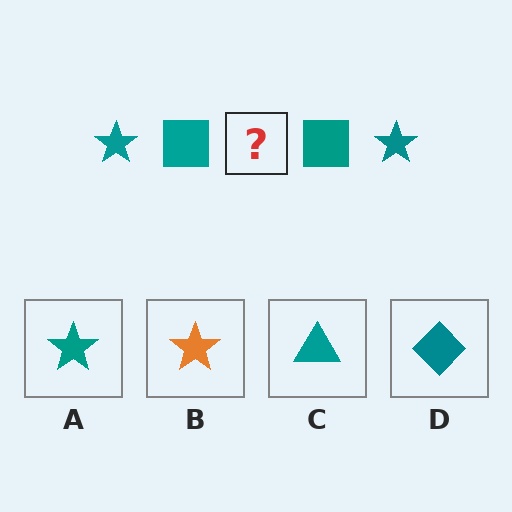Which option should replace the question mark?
Option A.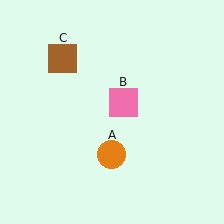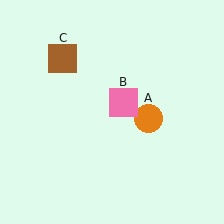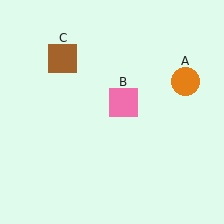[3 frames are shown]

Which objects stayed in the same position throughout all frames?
Pink square (object B) and brown square (object C) remained stationary.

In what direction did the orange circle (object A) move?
The orange circle (object A) moved up and to the right.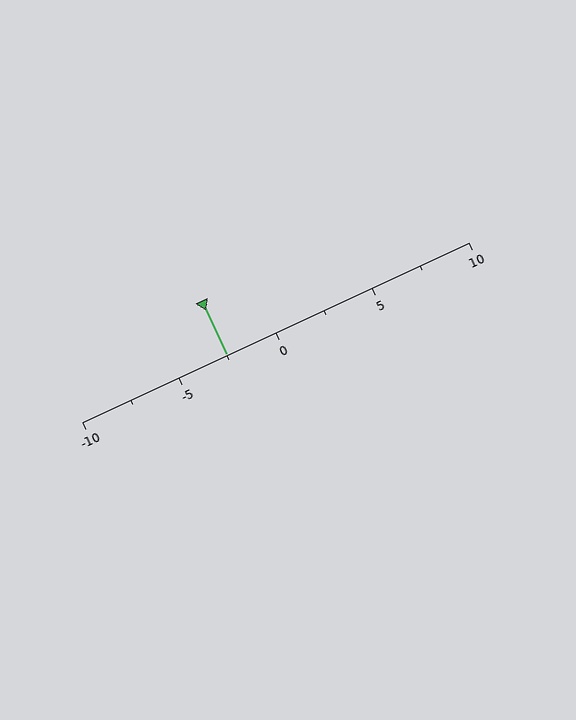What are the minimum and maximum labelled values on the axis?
The axis runs from -10 to 10.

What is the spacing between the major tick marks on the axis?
The major ticks are spaced 5 apart.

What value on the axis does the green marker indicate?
The marker indicates approximately -2.5.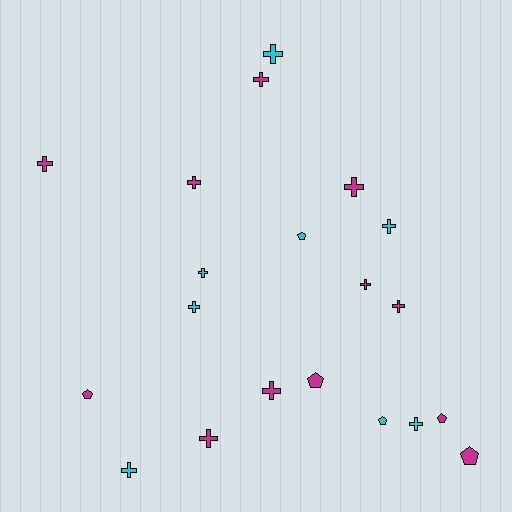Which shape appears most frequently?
Cross, with 14 objects.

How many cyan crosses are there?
There are 6 cyan crosses.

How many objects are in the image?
There are 20 objects.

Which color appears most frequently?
Magenta, with 12 objects.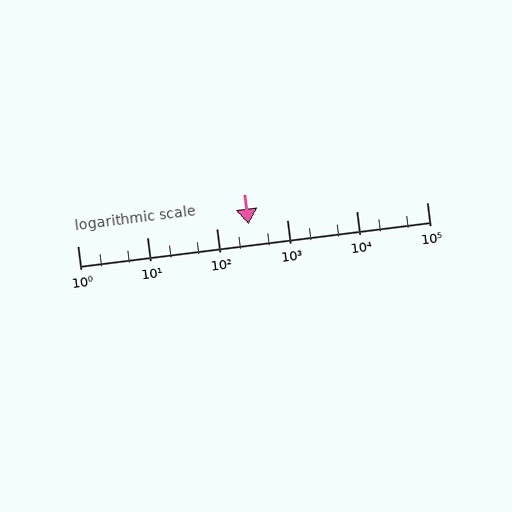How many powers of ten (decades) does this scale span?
The scale spans 5 decades, from 1 to 100000.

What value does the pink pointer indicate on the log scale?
The pointer indicates approximately 280.